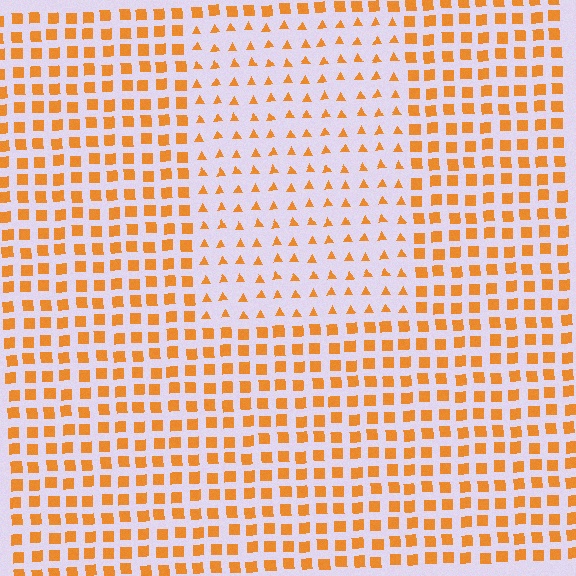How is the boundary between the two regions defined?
The boundary is defined by a change in element shape: triangles inside vs. squares outside. All elements share the same color and spacing.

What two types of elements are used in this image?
The image uses triangles inside the rectangle region and squares outside it.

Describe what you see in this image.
The image is filled with small orange elements arranged in a uniform grid. A rectangle-shaped region contains triangles, while the surrounding area contains squares. The boundary is defined purely by the change in element shape.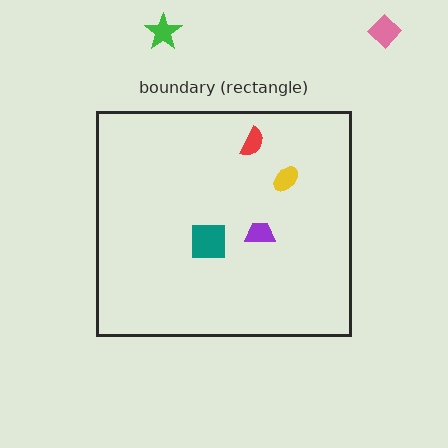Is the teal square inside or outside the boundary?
Inside.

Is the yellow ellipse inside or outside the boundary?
Inside.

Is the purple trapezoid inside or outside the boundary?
Inside.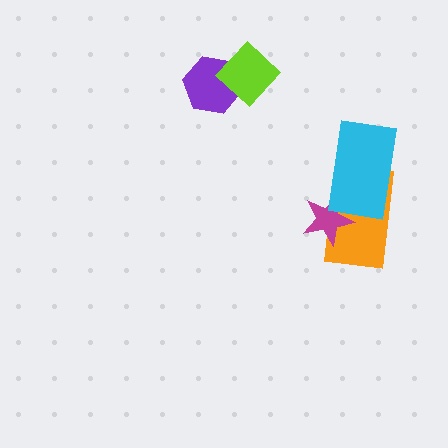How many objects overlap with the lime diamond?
1 object overlaps with the lime diamond.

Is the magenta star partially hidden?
Yes, it is partially covered by another shape.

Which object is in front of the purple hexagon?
The lime diamond is in front of the purple hexagon.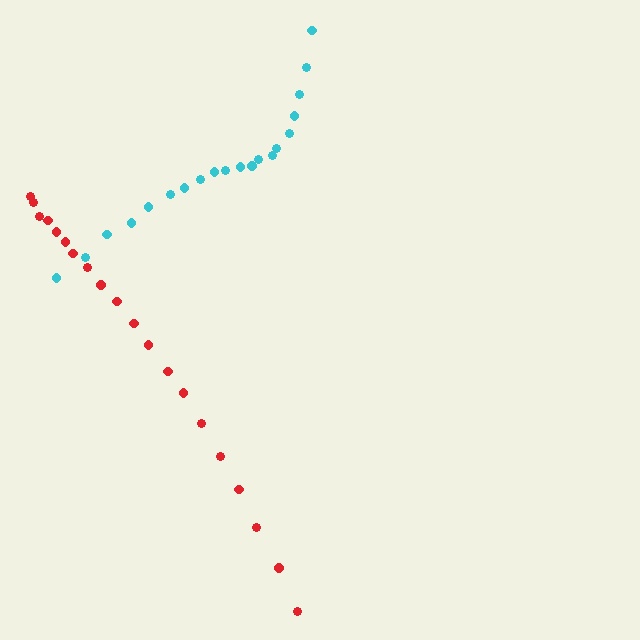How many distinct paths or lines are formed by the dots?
There are 2 distinct paths.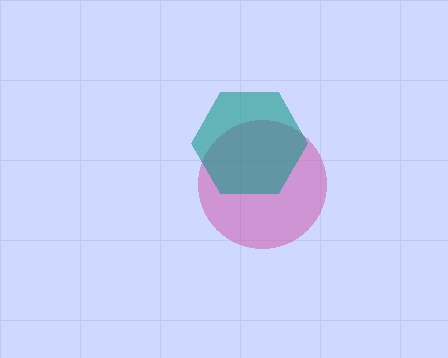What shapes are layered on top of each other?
The layered shapes are: a magenta circle, a teal hexagon.